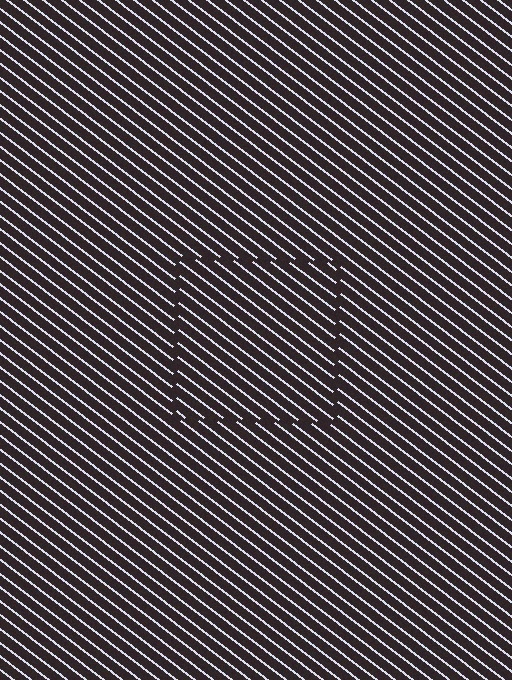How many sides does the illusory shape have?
4 sides — the line-ends trace a square.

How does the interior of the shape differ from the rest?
The interior of the shape contains the same grating, shifted by half a period — the contour is defined by the phase discontinuity where line-ends from the inner and outer gratings abut.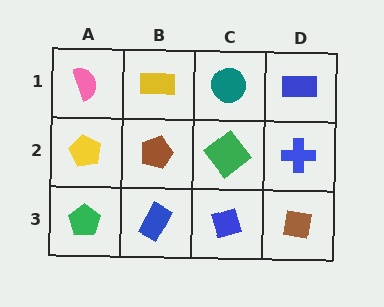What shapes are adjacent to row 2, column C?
A teal circle (row 1, column C), a blue diamond (row 3, column C), a brown pentagon (row 2, column B), a blue cross (row 2, column D).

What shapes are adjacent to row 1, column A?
A yellow pentagon (row 2, column A), a yellow rectangle (row 1, column B).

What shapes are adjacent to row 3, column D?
A blue cross (row 2, column D), a blue diamond (row 3, column C).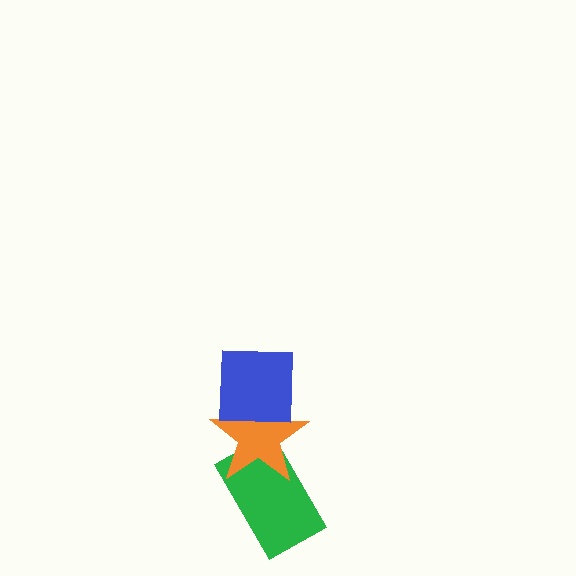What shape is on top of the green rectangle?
The orange star is on top of the green rectangle.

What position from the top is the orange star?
The orange star is 2nd from the top.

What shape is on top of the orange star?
The blue square is on top of the orange star.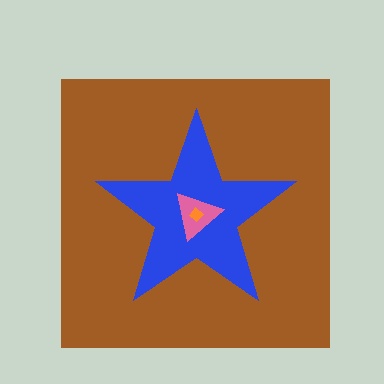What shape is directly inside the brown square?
The blue star.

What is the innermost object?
The orange diamond.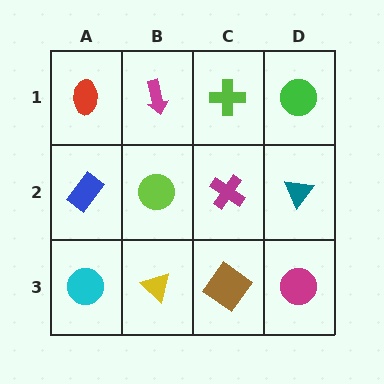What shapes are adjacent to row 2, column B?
A magenta arrow (row 1, column B), a yellow triangle (row 3, column B), a blue rectangle (row 2, column A), a magenta cross (row 2, column C).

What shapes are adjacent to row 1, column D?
A teal triangle (row 2, column D), a lime cross (row 1, column C).